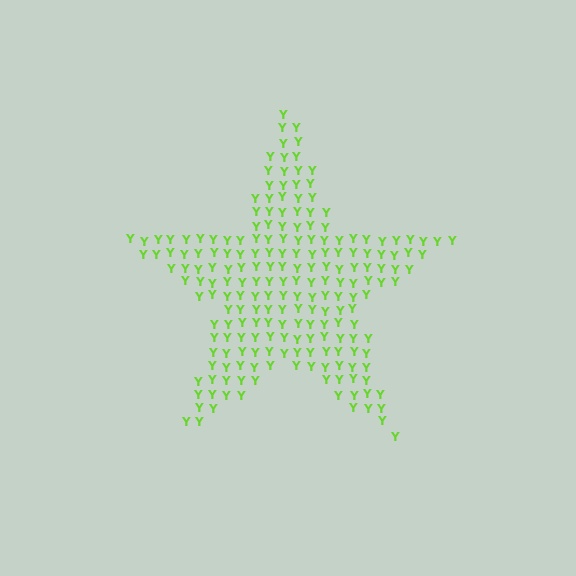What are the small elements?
The small elements are letter Y's.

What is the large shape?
The large shape is a star.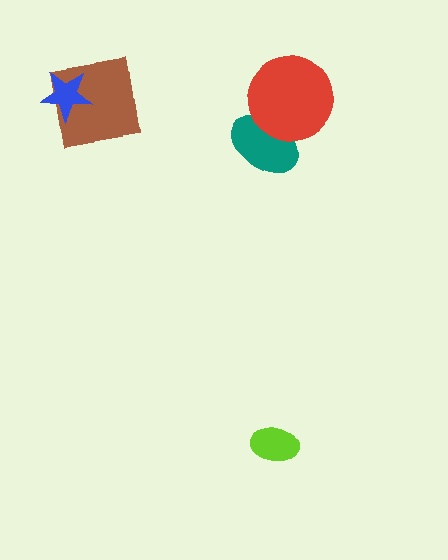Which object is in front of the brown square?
The blue star is in front of the brown square.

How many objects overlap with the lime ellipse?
0 objects overlap with the lime ellipse.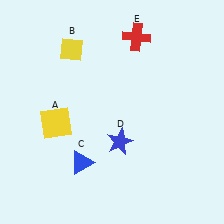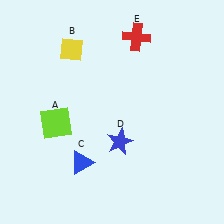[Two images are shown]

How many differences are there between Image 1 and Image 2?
There is 1 difference between the two images.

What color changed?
The square (A) changed from yellow in Image 1 to lime in Image 2.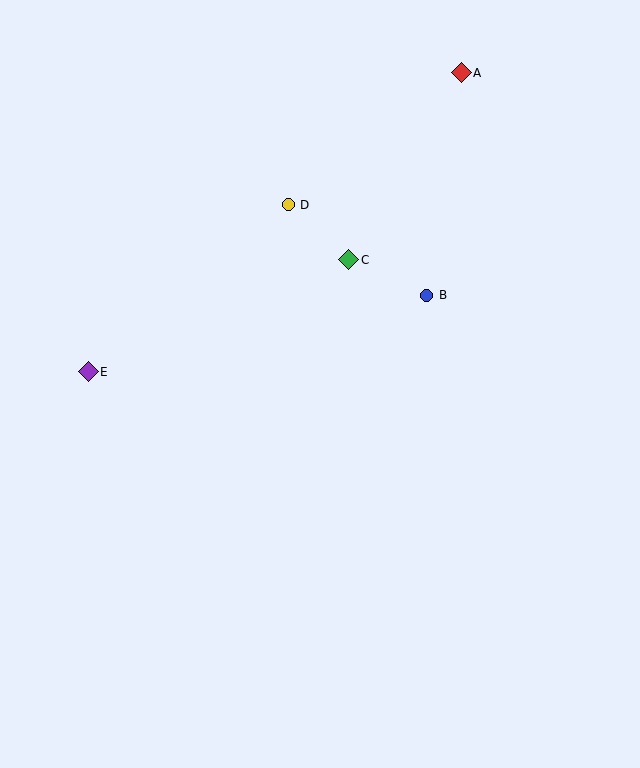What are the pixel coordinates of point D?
Point D is at (288, 205).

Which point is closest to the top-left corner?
Point D is closest to the top-left corner.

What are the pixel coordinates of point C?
Point C is at (349, 260).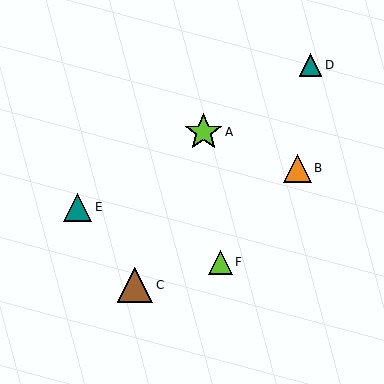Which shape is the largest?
The lime star (labeled A) is the largest.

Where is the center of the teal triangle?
The center of the teal triangle is at (311, 65).